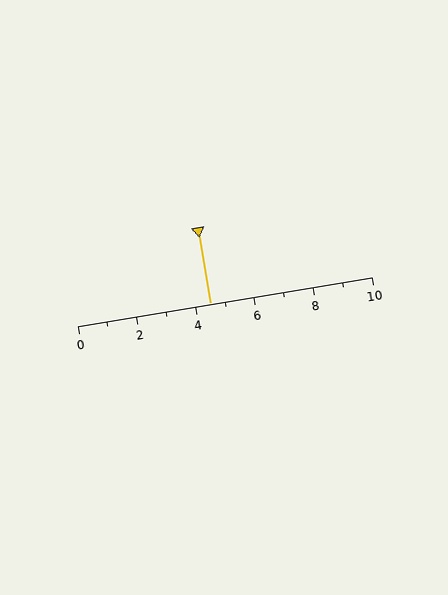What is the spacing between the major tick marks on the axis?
The major ticks are spaced 2 apart.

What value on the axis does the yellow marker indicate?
The marker indicates approximately 4.5.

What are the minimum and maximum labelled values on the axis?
The axis runs from 0 to 10.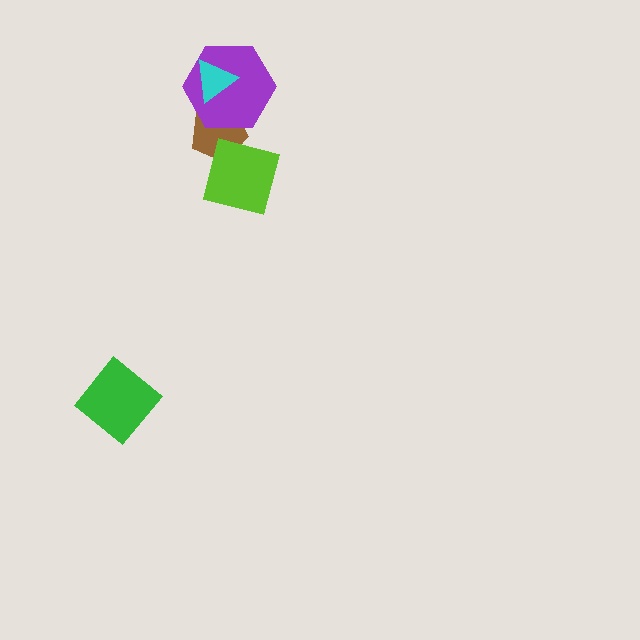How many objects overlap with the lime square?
1 object overlaps with the lime square.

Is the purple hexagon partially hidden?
Yes, it is partially covered by another shape.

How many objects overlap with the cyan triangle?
1 object overlaps with the cyan triangle.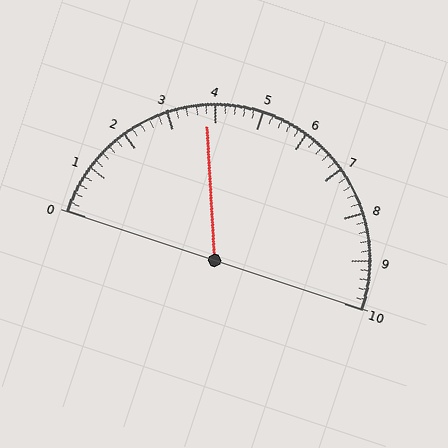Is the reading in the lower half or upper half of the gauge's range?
The reading is in the lower half of the range (0 to 10).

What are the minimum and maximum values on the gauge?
The gauge ranges from 0 to 10.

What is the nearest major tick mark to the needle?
The nearest major tick mark is 4.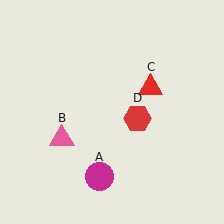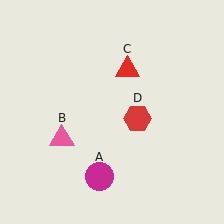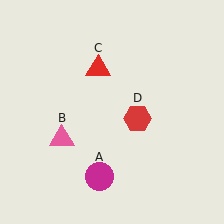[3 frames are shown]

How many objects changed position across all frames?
1 object changed position: red triangle (object C).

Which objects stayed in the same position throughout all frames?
Magenta circle (object A) and pink triangle (object B) and red hexagon (object D) remained stationary.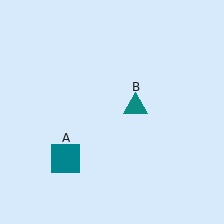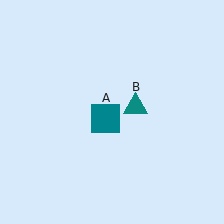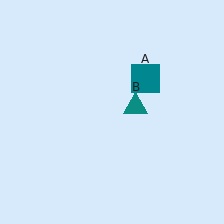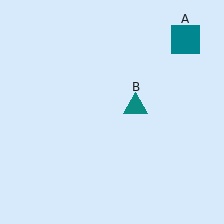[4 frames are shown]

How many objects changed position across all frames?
1 object changed position: teal square (object A).